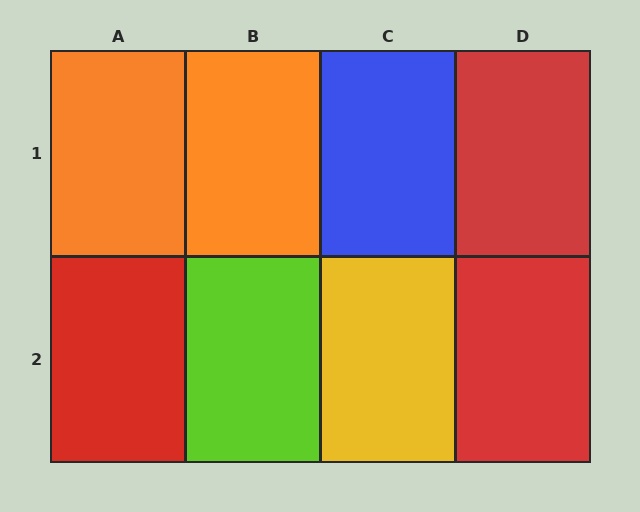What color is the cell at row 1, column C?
Blue.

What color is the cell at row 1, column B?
Orange.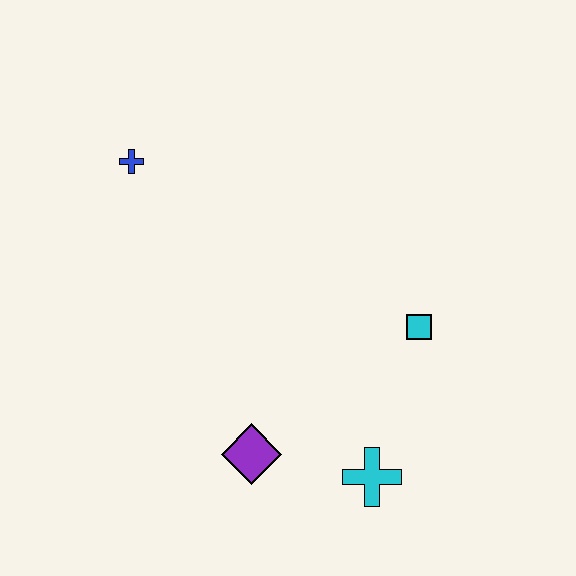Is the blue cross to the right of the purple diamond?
No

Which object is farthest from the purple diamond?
The blue cross is farthest from the purple diamond.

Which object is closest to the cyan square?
The cyan cross is closest to the cyan square.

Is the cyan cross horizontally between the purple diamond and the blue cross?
No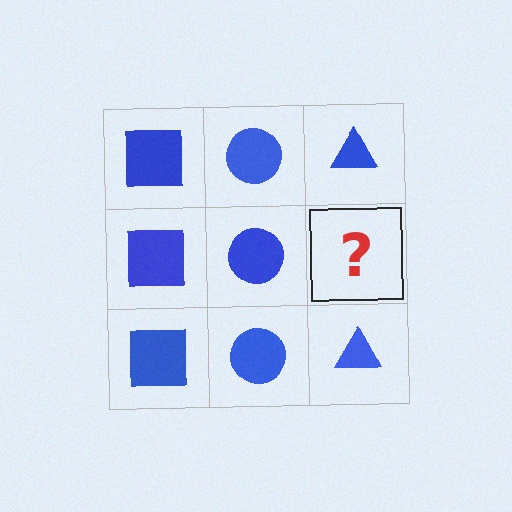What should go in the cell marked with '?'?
The missing cell should contain a blue triangle.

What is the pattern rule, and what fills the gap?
The rule is that each column has a consistent shape. The gap should be filled with a blue triangle.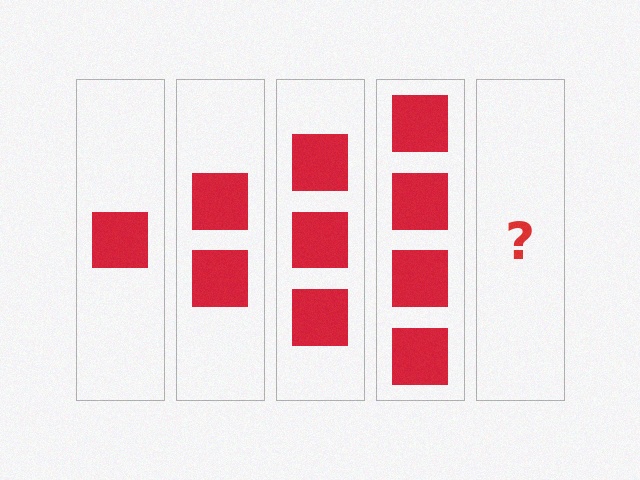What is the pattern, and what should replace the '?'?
The pattern is that each step adds one more square. The '?' should be 5 squares.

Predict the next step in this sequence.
The next step is 5 squares.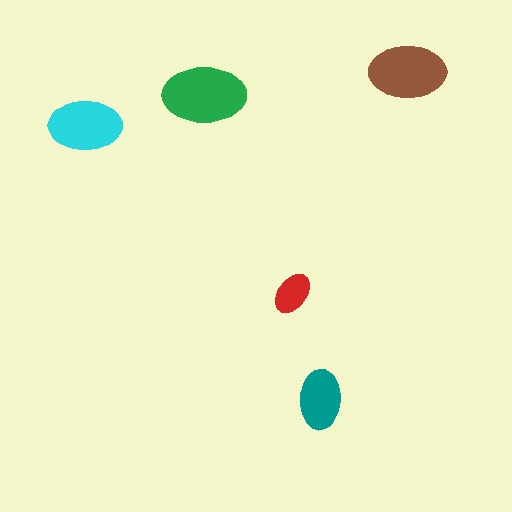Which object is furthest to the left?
The cyan ellipse is leftmost.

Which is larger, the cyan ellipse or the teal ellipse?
The cyan one.